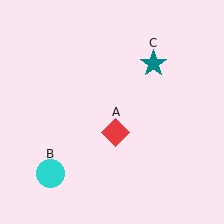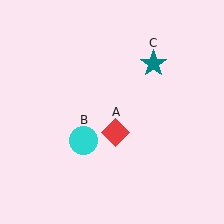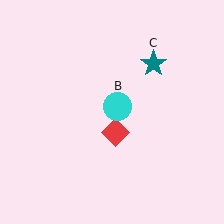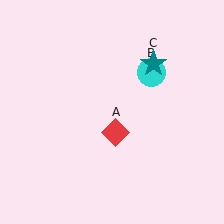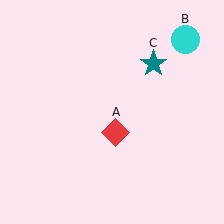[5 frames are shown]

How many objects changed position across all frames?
1 object changed position: cyan circle (object B).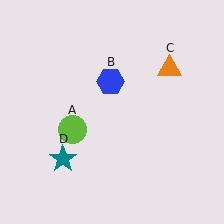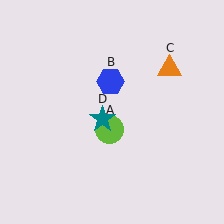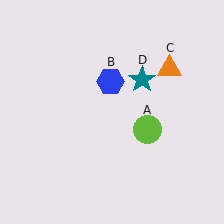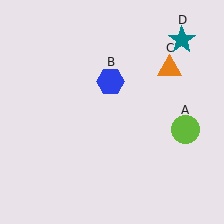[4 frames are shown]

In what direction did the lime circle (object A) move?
The lime circle (object A) moved right.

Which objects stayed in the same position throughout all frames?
Blue hexagon (object B) and orange triangle (object C) remained stationary.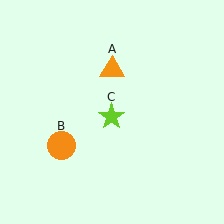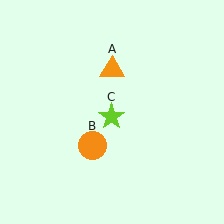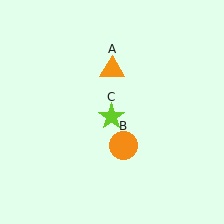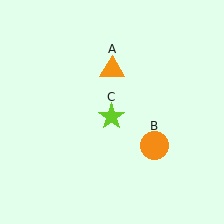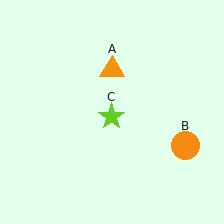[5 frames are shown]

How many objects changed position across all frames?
1 object changed position: orange circle (object B).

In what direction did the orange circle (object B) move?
The orange circle (object B) moved right.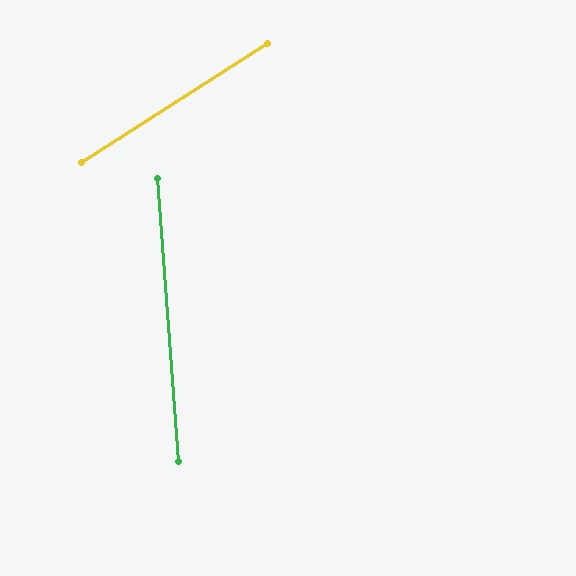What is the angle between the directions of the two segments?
Approximately 62 degrees.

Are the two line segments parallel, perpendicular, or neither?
Neither parallel nor perpendicular — they differ by about 62°.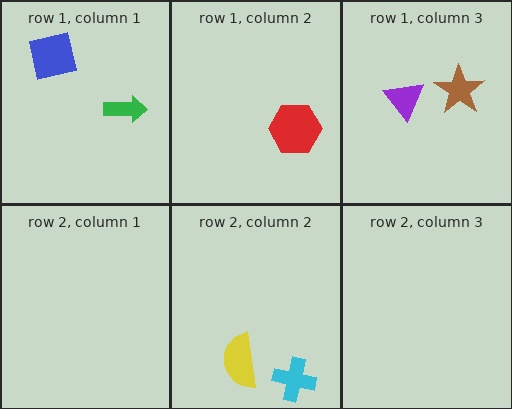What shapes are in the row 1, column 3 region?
The brown star, the purple triangle.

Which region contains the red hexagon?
The row 1, column 2 region.